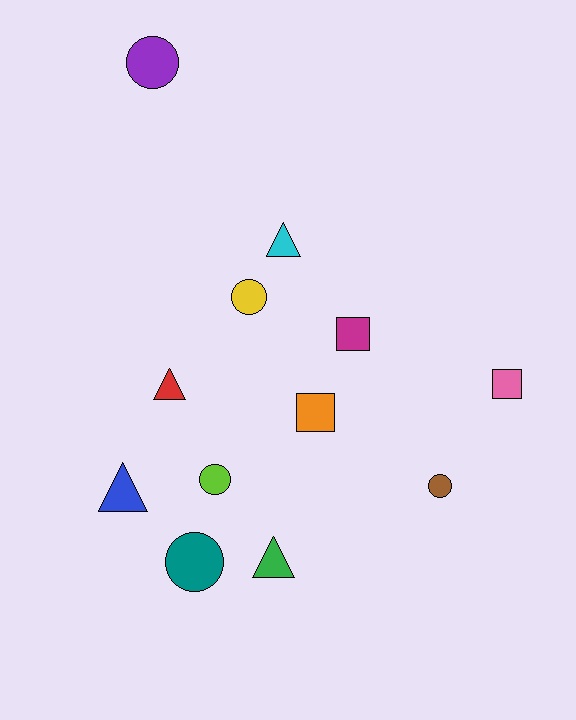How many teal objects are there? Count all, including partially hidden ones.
There is 1 teal object.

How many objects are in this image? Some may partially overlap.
There are 12 objects.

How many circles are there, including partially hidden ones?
There are 5 circles.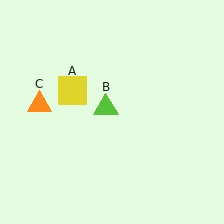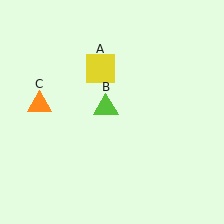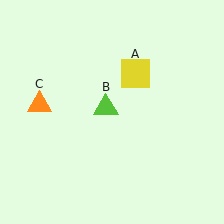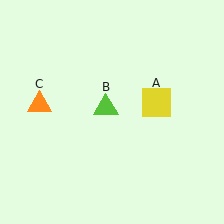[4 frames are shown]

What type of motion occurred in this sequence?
The yellow square (object A) rotated clockwise around the center of the scene.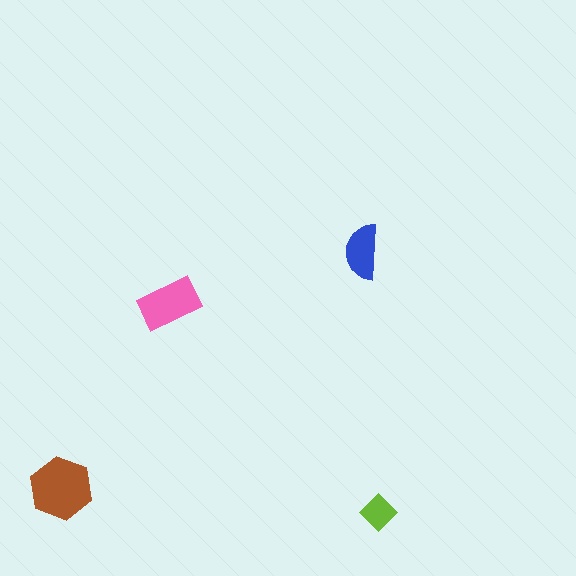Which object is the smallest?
The lime diamond.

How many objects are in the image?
There are 4 objects in the image.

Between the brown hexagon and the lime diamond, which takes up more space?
The brown hexagon.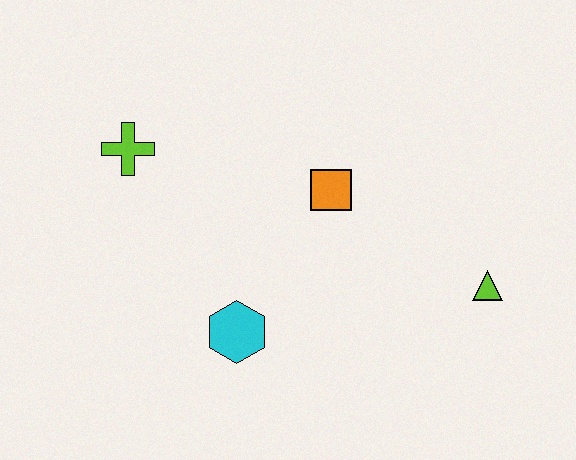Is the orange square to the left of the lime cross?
No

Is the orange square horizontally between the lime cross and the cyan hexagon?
No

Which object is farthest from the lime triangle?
The lime cross is farthest from the lime triangle.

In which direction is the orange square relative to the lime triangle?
The orange square is to the left of the lime triangle.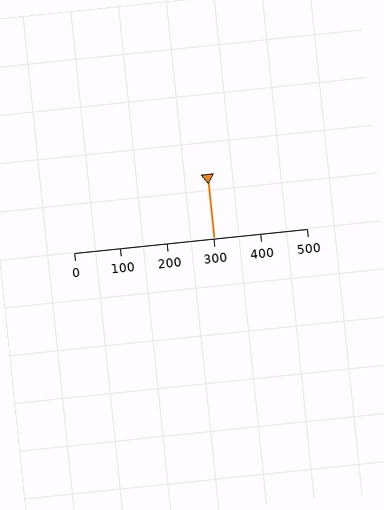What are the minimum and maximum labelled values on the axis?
The axis runs from 0 to 500.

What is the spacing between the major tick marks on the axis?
The major ticks are spaced 100 apart.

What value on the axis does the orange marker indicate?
The marker indicates approximately 300.